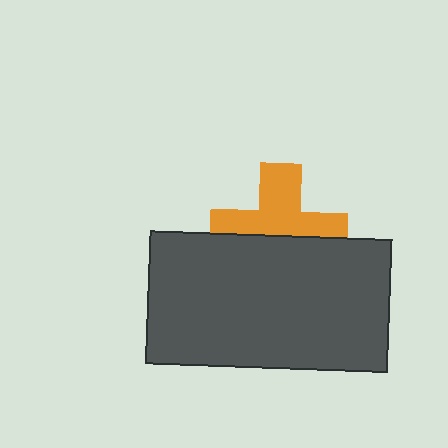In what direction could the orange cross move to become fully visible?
The orange cross could move up. That would shift it out from behind the dark gray rectangle entirely.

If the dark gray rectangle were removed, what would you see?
You would see the complete orange cross.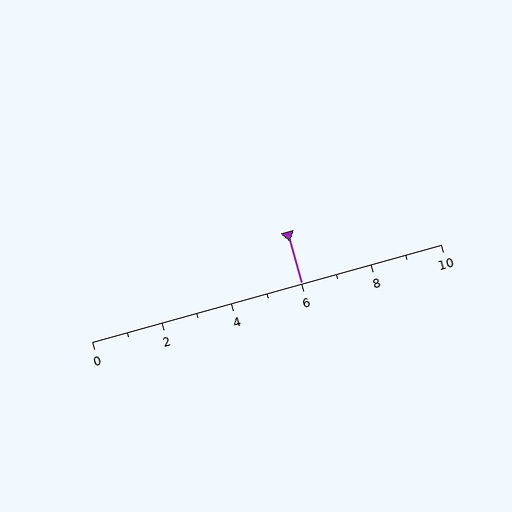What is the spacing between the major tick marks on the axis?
The major ticks are spaced 2 apart.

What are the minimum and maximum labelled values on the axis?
The axis runs from 0 to 10.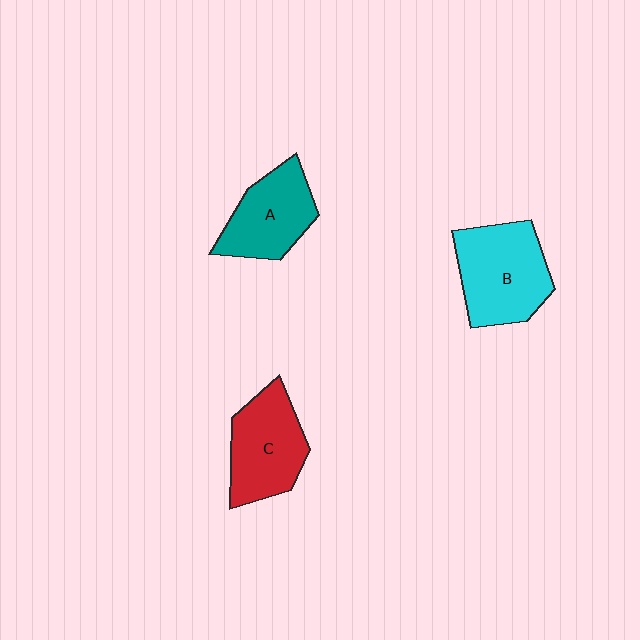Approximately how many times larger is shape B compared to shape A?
Approximately 1.3 times.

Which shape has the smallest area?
Shape A (teal).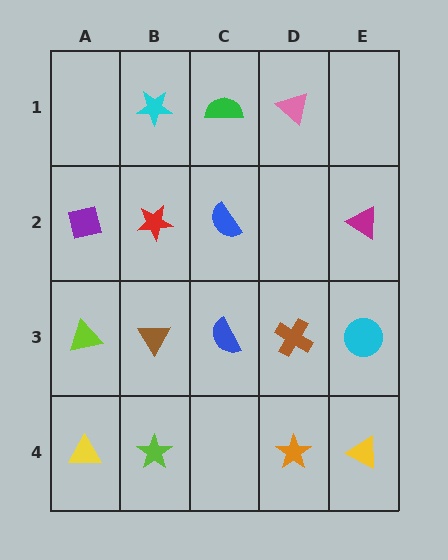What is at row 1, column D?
A pink triangle.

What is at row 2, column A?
A purple square.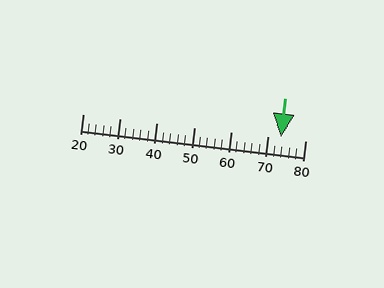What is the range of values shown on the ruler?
The ruler shows values from 20 to 80.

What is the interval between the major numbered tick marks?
The major tick marks are spaced 10 units apart.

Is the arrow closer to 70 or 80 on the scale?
The arrow is closer to 70.